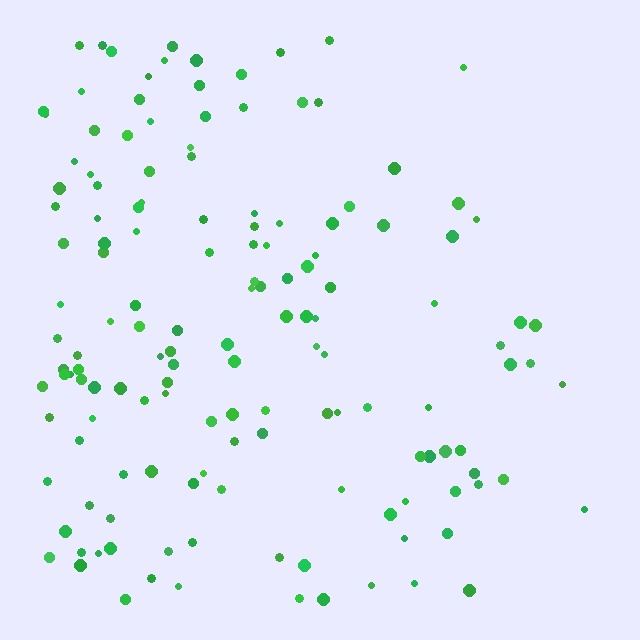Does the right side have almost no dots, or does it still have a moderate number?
Still a moderate number, just noticeably fewer than the left.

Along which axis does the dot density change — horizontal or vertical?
Horizontal.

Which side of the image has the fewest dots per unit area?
The right.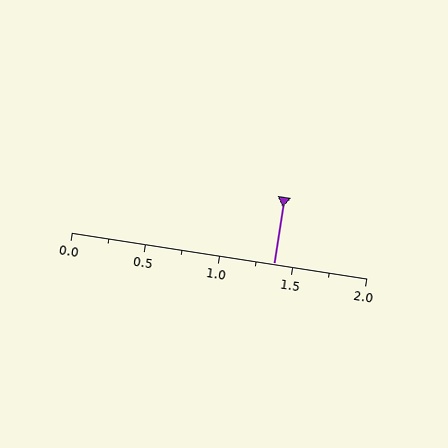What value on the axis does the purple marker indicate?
The marker indicates approximately 1.38.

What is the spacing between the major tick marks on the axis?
The major ticks are spaced 0.5 apart.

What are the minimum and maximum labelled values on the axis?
The axis runs from 0.0 to 2.0.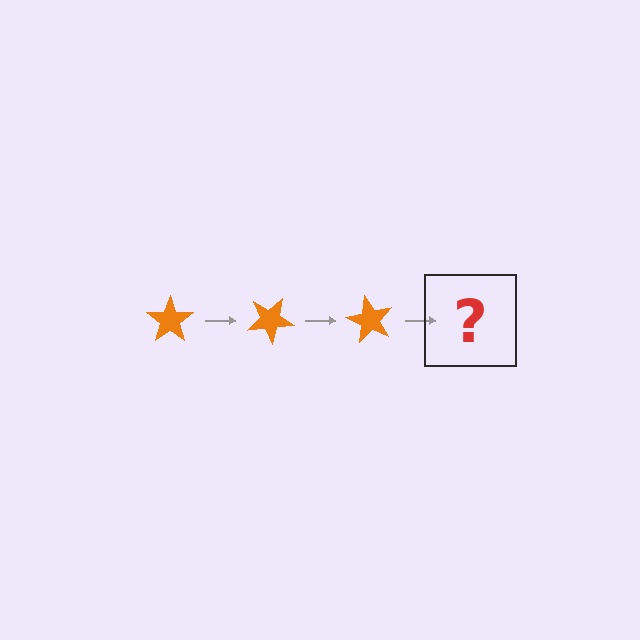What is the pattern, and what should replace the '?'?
The pattern is that the star rotates 30 degrees each step. The '?' should be an orange star rotated 90 degrees.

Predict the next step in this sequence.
The next step is an orange star rotated 90 degrees.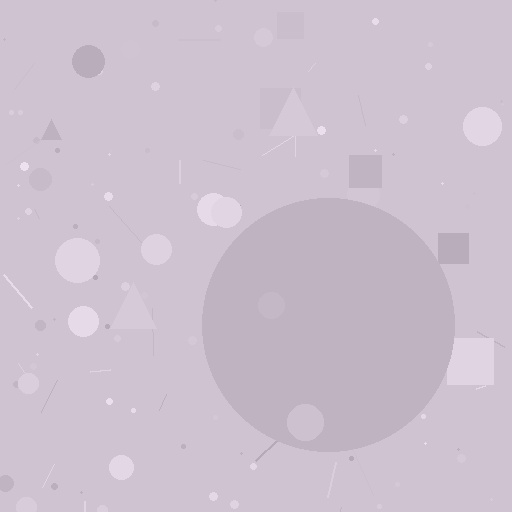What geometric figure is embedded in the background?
A circle is embedded in the background.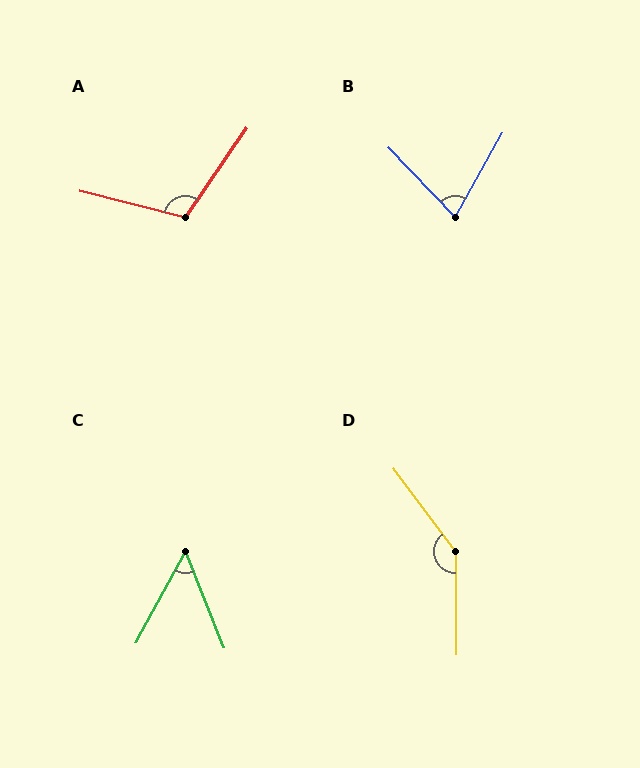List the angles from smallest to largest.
C (50°), B (73°), A (111°), D (144°).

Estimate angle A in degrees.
Approximately 111 degrees.